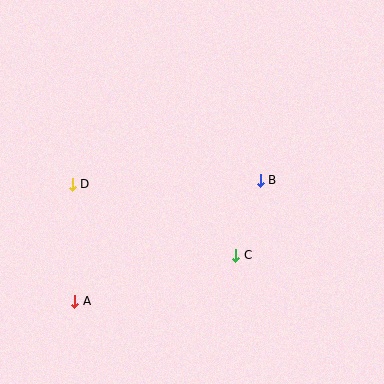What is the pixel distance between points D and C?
The distance between D and C is 178 pixels.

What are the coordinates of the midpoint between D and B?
The midpoint between D and B is at (166, 182).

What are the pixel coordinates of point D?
Point D is at (72, 184).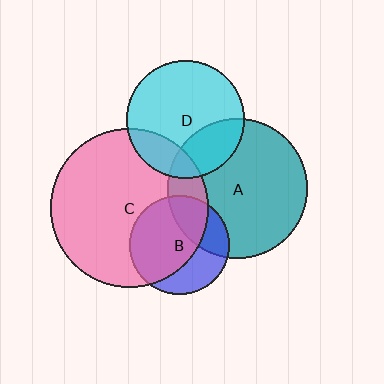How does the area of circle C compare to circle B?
Approximately 2.5 times.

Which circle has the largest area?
Circle C (pink).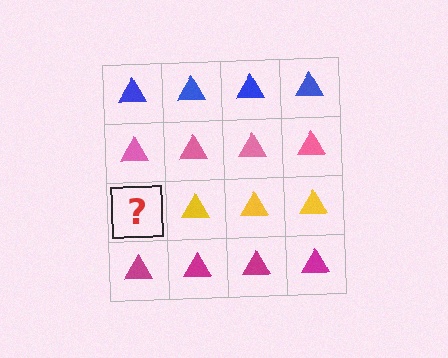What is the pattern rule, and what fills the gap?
The rule is that each row has a consistent color. The gap should be filled with a yellow triangle.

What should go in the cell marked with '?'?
The missing cell should contain a yellow triangle.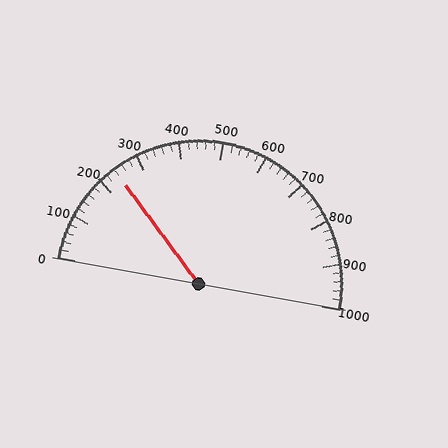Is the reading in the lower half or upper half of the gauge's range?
The reading is in the lower half of the range (0 to 1000).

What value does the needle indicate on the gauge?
The needle indicates approximately 240.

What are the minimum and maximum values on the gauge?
The gauge ranges from 0 to 1000.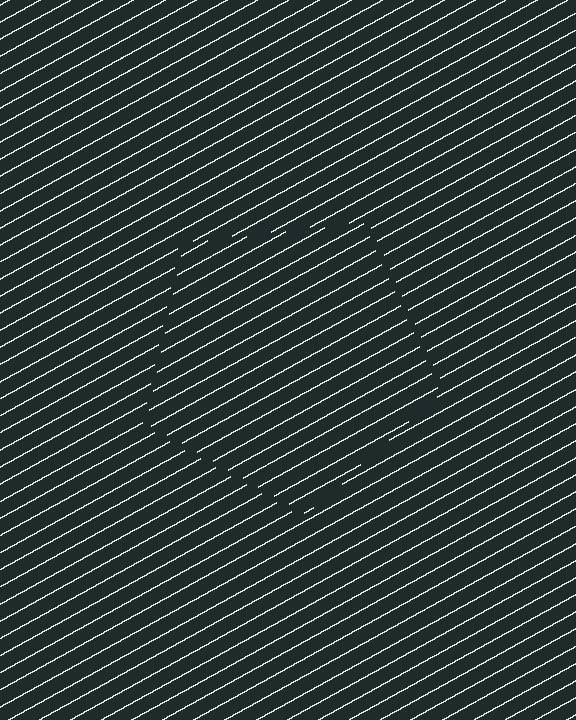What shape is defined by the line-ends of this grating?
An illusory pentagon. The interior of the shape contains the same grating, shifted by half a period — the contour is defined by the phase discontinuity where line-ends from the inner and outer gratings abut.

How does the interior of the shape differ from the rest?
The interior of the shape contains the same grating, shifted by half a period — the contour is defined by the phase discontinuity where line-ends from the inner and outer gratings abut.